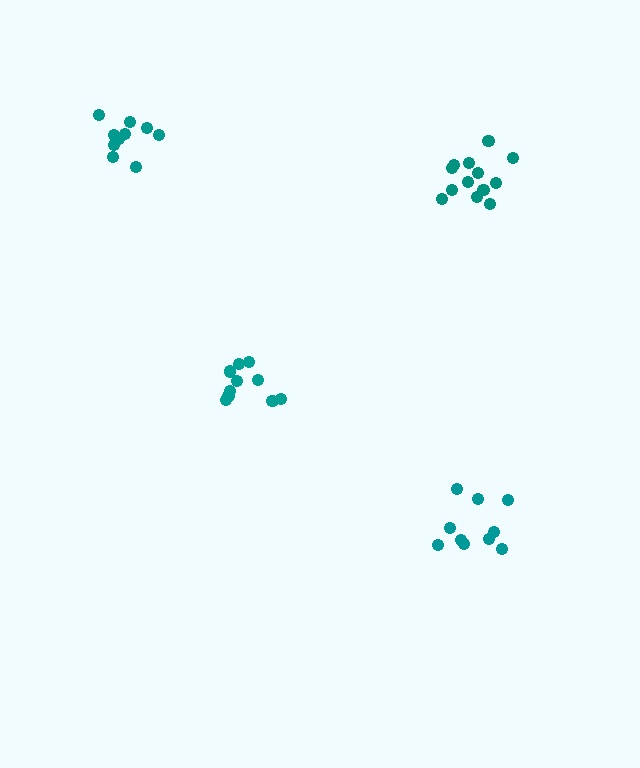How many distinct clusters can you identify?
There are 4 distinct clusters.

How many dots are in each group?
Group 1: 10 dots, Group 2: 10 dots, Group 3: 10 dots, Group 4: 13 dots (43 total).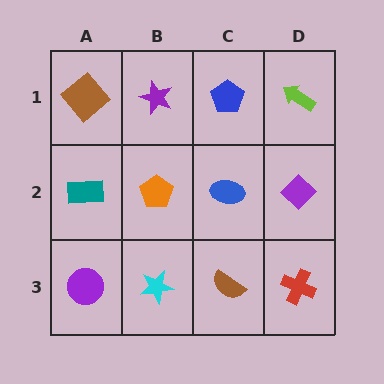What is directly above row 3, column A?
A teal rectangle.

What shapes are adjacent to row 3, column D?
A purple diamond (row 2, column D), a brown semicircle (row 3, column C).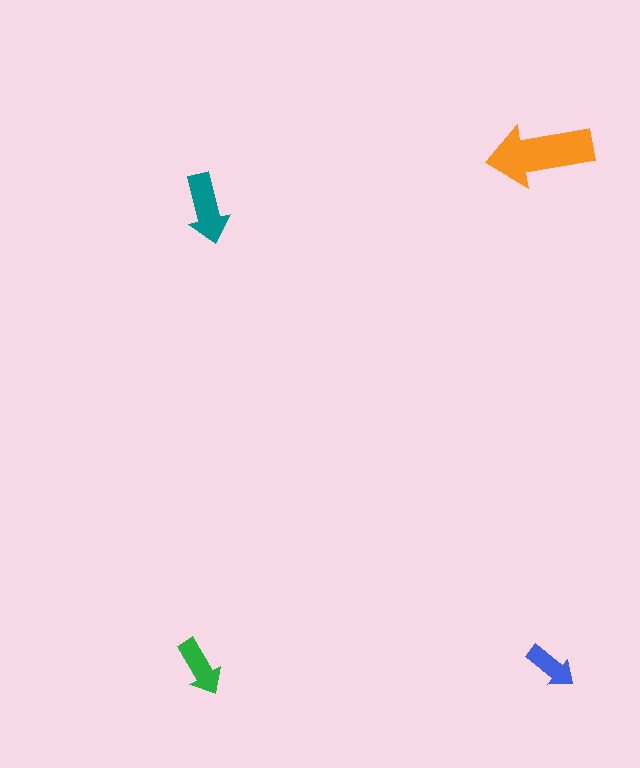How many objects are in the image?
There are 4 objects in the image.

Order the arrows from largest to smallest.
the orange one, the teal one, the green one, the blue one.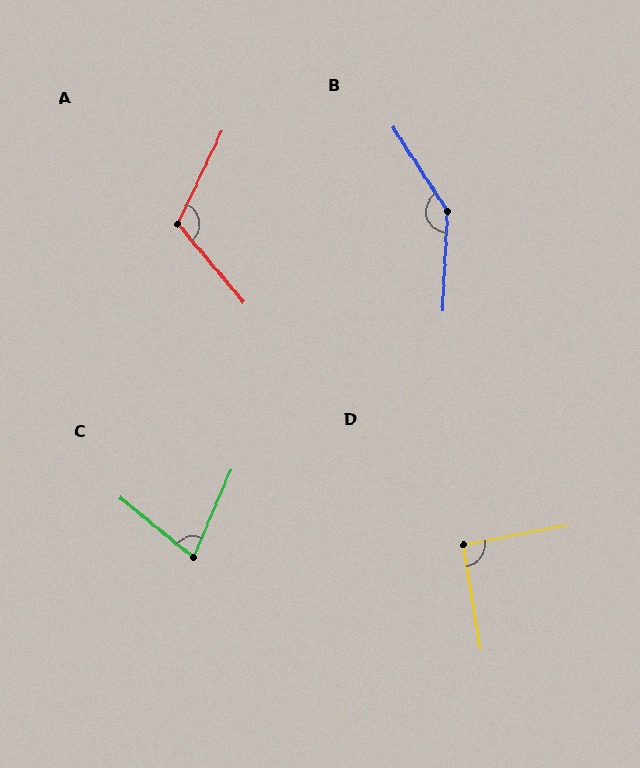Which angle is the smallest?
C, at approximately 74 degrees.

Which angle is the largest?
B, at approximately 144 degrees.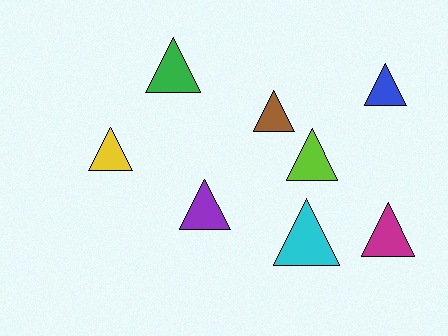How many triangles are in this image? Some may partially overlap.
There are 8 triangles.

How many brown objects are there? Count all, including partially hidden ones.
There is 1 brown object.